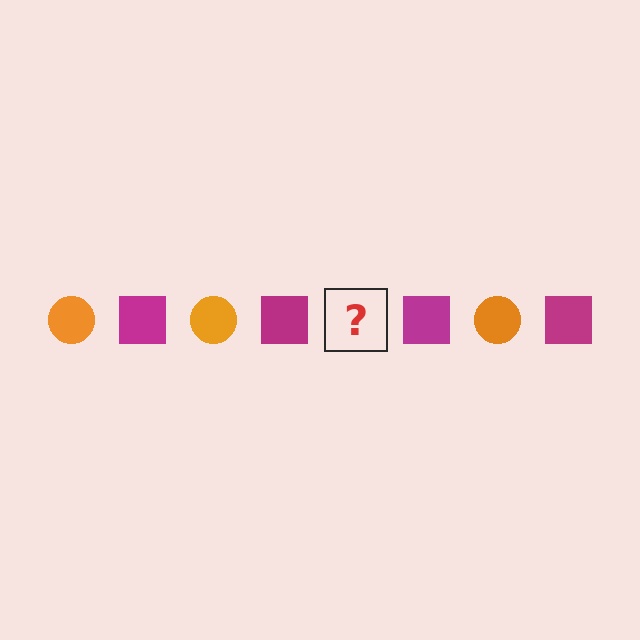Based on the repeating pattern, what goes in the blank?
The blank should be an orange circle.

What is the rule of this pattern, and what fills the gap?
The rule is that the pattern alternates between orange circle and magenta square. The gap should be filled with an orange circle.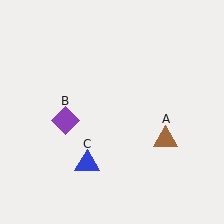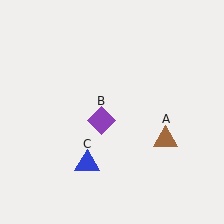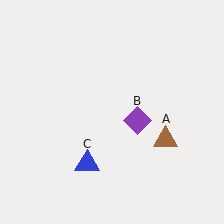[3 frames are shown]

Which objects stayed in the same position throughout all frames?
Brown triangle (object A) and blue triangle (object C) remained stationary.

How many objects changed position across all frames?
1 object changed position: purple diamond (object B).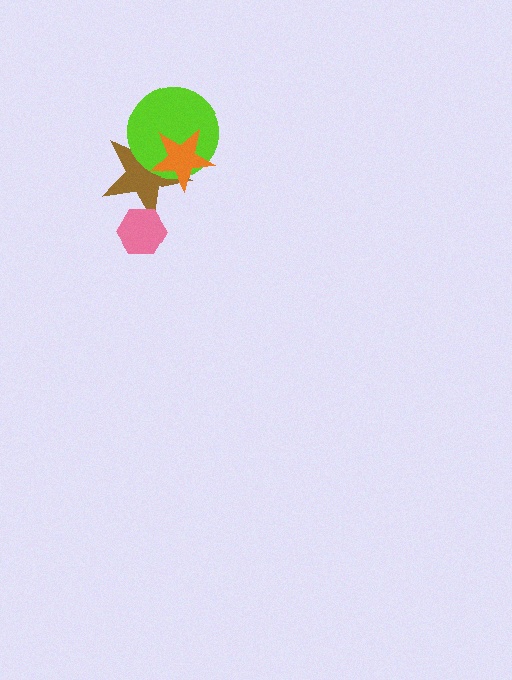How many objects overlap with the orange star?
2 objects overlap with the orange star.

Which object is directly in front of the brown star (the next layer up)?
The lime circle is directly in front of the brown star.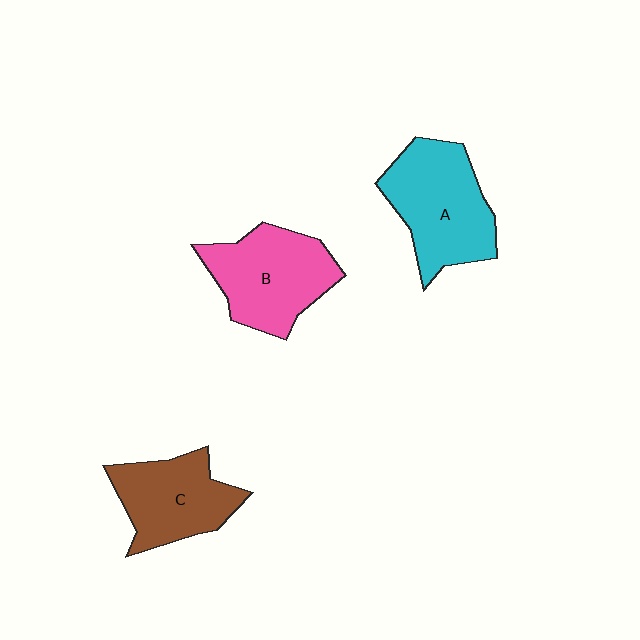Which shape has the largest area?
Shape A (cyan).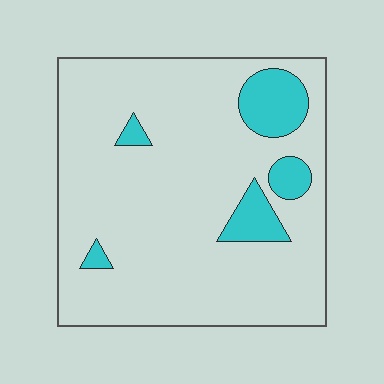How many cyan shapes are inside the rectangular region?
5.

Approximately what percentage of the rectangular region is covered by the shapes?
Approximately 15%.